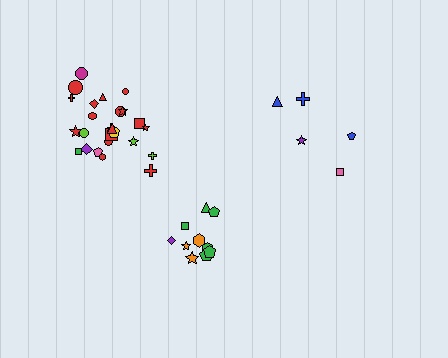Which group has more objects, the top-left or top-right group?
The top-left group.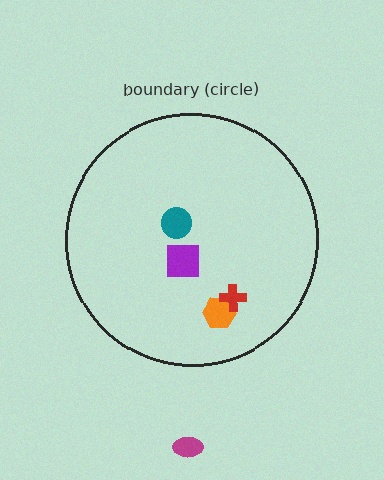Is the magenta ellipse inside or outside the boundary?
Outside.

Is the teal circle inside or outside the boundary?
Inside.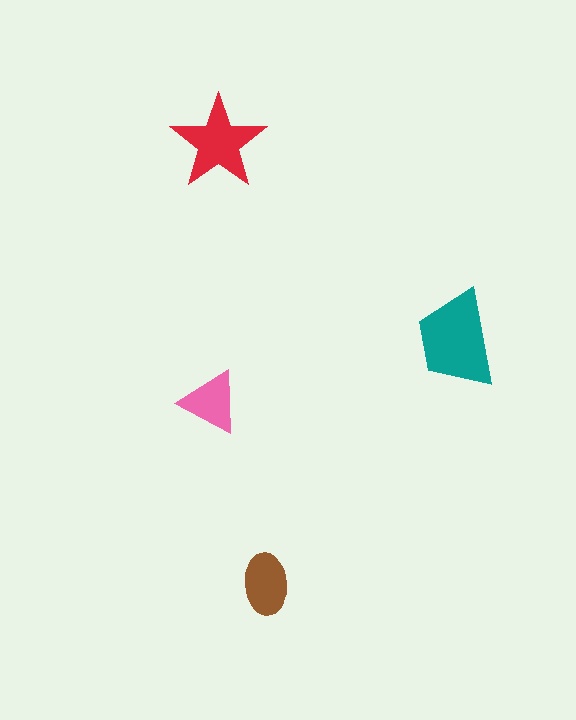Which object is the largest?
The teal trapezoid.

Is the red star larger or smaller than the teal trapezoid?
Smaller.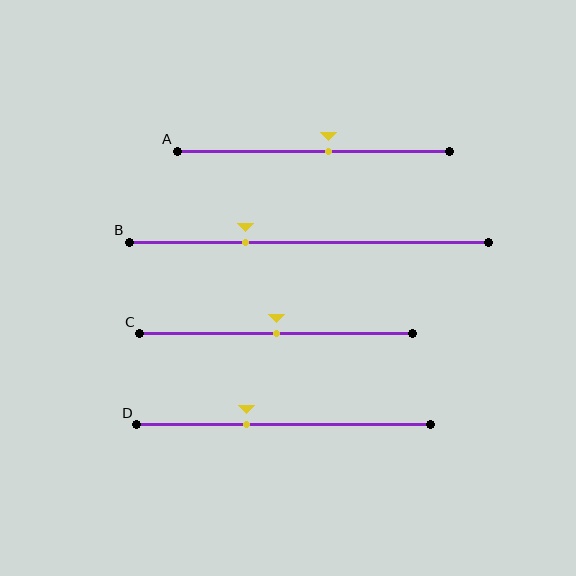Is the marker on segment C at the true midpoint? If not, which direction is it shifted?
Yes, the marker on segment C is at the true midpoint.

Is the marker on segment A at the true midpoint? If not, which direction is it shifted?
No, the marker on segment A is shifted to the right by about 6% of the segment length.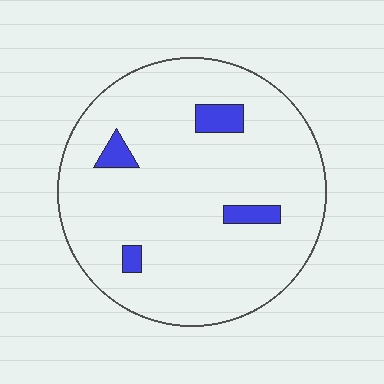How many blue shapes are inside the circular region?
4.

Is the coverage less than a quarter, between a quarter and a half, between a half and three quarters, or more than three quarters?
Less than a quarter.